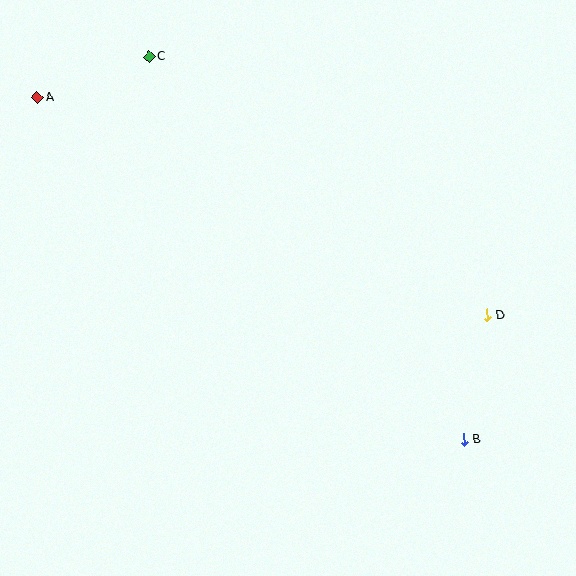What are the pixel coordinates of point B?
Point B is at (464, 439).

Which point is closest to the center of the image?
Point D at (487, 315) is closest to the center.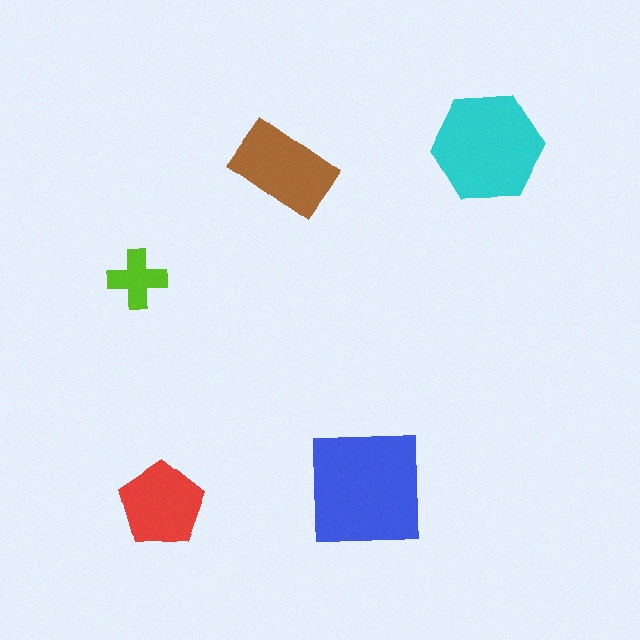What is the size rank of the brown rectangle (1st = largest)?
3rd.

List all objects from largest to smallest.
The blue square, the cyan hexagon, the brown rectangle, the red pentagon, the lime cross.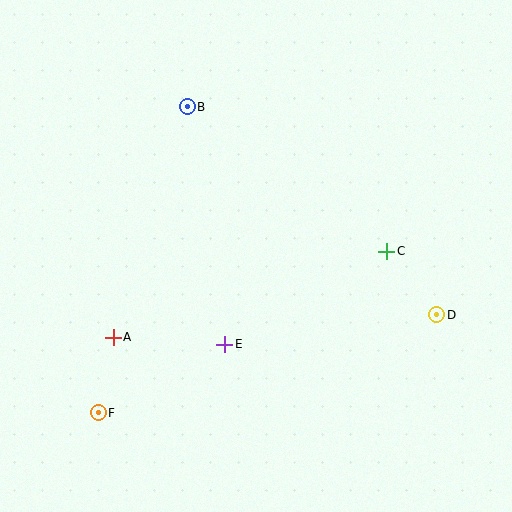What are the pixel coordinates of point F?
Point F is at (98, 413).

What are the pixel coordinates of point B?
Point B is at (187, 107).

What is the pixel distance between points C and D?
The distance between C and D is 81 pixels.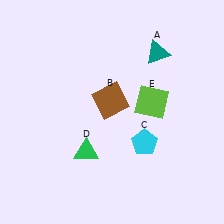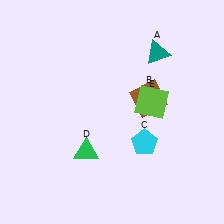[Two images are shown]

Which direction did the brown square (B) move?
The brown square (B) moved right.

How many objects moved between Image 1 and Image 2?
1 object moved between the two images.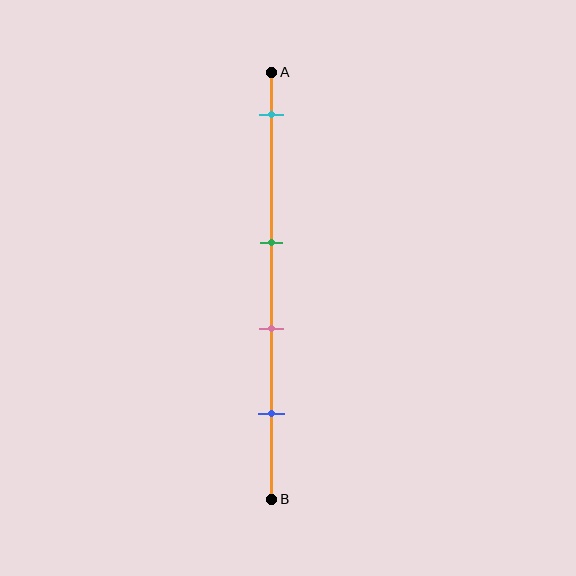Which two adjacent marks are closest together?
The green and pink marks are the closest adjacent pair.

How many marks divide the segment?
There are 4 marks dividing the segment.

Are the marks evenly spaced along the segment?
No, the marks are not evenly spaced.